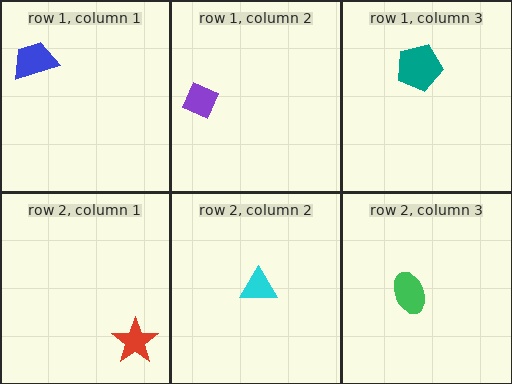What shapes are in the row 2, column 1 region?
The red star.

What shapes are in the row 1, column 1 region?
The blue trapezoid.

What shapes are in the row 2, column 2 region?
The cyan triangle.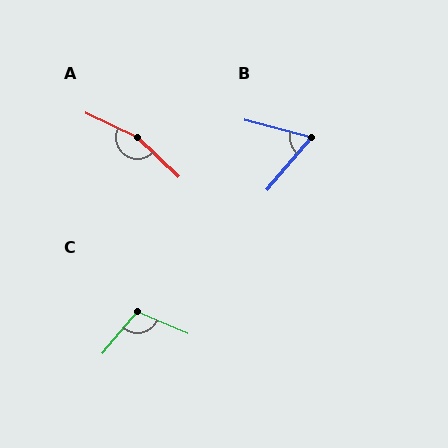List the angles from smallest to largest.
B (65°), C (107°), A (163°).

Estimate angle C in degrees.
Approximately 107 degrees.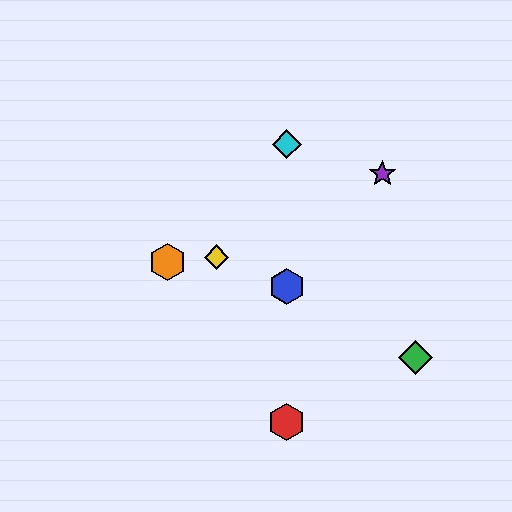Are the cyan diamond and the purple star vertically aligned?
No, the cyan diamond is at x≈287 and the purple star is at x≈382.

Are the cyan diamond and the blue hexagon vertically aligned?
Yes, both are at x≈287.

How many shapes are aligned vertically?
3 shapes (the red hexagon, the blue hexagon, the cyan diamond) are aligned vertically.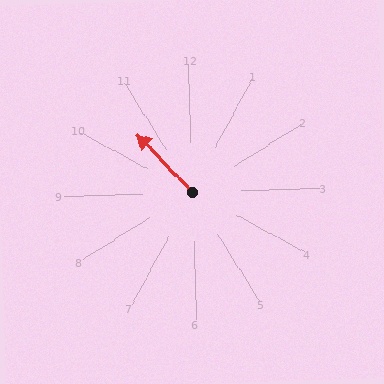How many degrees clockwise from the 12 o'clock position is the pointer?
Approximately 318 degrees.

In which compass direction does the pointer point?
Northwest.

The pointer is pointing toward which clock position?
Roughly 11 o'clock.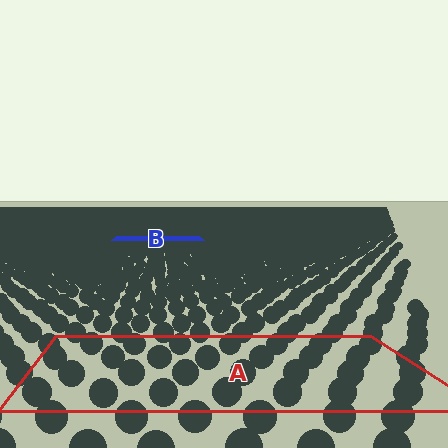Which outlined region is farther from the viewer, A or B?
Region B is farther from the viewer — the texture elements inside it appear smaller and more densely packed.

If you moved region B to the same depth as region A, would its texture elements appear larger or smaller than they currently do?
They would appear larger. At a closer depth, the same texture elements are projected at a bigger on-screen size.